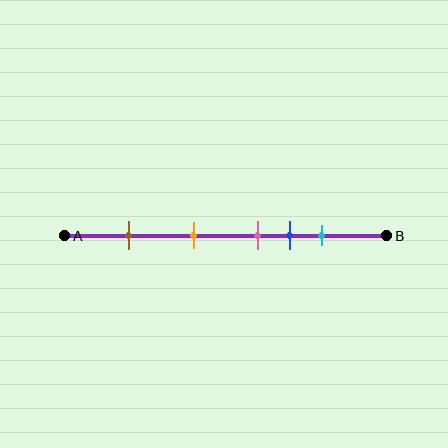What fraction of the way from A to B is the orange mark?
The orange mark is approximately 40% (0.4) of the way from A to B.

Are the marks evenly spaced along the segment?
No, the marks are not evenly spaced.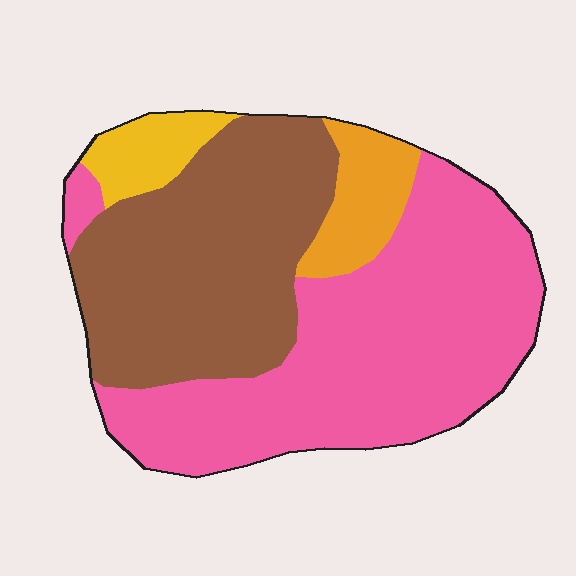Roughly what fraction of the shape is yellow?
Yellow covers around 5% of the shape.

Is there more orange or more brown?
Brown.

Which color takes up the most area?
Pink, at roughly 50%.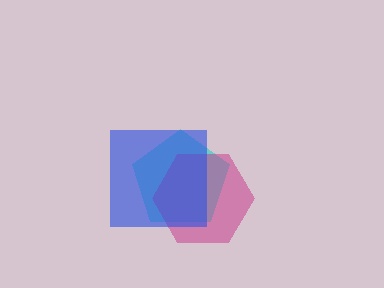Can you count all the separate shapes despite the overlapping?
Yes, there are 3 separate shapes.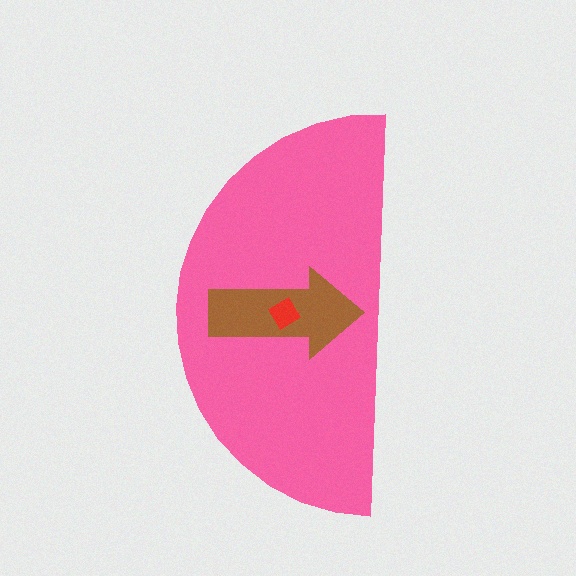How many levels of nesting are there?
3.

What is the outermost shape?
The pink semicircle.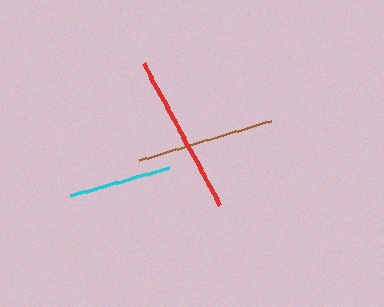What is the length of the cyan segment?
The cyan segment is approximately 103 pixels long.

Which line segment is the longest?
The red line is the longest at approximately 162 pixels.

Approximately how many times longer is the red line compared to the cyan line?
The red line is approximately 1.6 times the length of the cyan line.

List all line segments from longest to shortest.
From longest to shortest: red, brown, cyan.